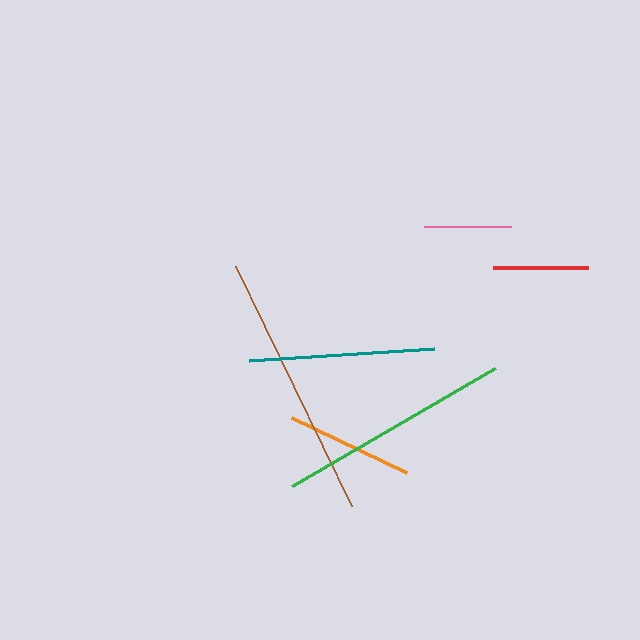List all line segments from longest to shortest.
From longest to shortest: brown, green, teal, orange, red, pink.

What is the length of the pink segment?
The pink segment is approximately 87 pixels long.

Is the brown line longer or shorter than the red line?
The brown line is longer than the red line.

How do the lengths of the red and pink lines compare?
The red and pink lines are approximately the same length.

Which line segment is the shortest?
The pink line is the shortest at approximately 87 pixels.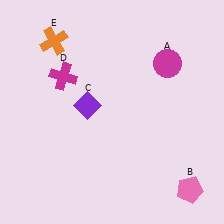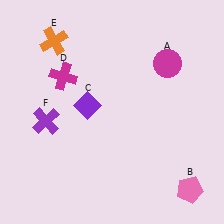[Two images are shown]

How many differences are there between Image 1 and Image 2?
There is 1 difference between the two images.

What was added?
A purple cross (F) was added in Image 2.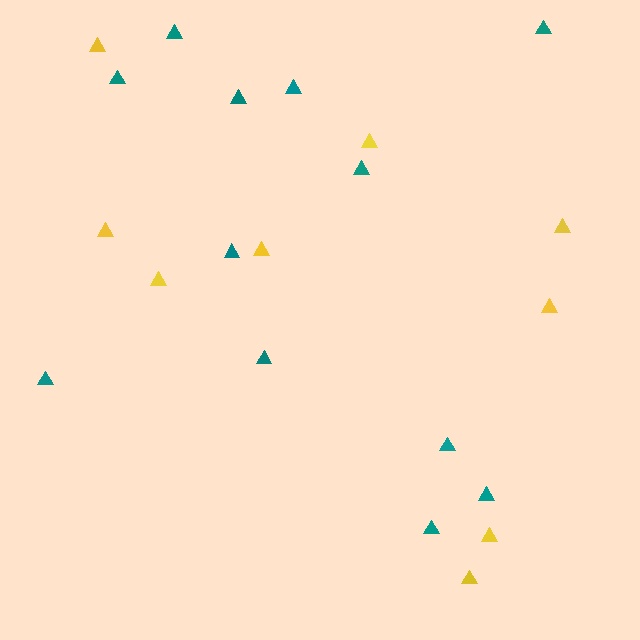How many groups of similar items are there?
There are 2 groups: one group of teal triangles (12) and one group of yellow triangles (9).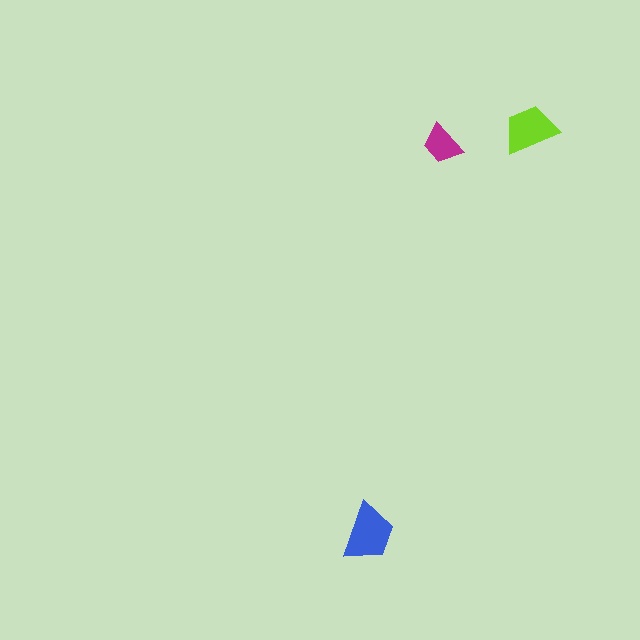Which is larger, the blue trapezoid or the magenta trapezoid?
The blue one.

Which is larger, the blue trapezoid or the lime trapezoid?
The blue one.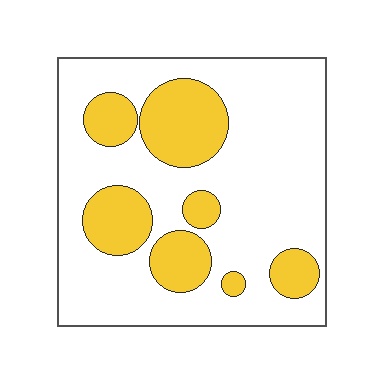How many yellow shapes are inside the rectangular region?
7.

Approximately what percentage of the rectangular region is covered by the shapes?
Approximately 25%.